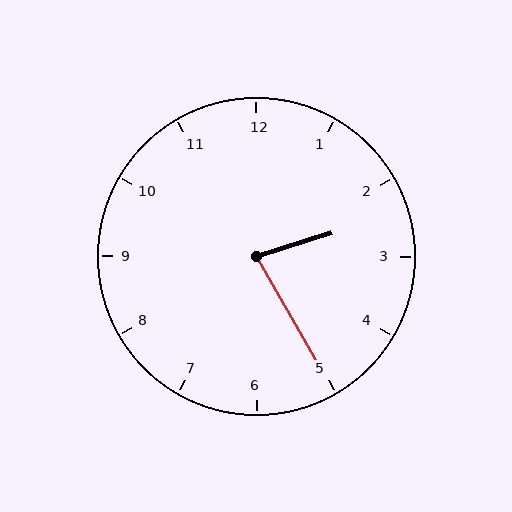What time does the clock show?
2:25.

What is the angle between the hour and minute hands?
Approximately 78 degrees.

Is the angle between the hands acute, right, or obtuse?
It is acute.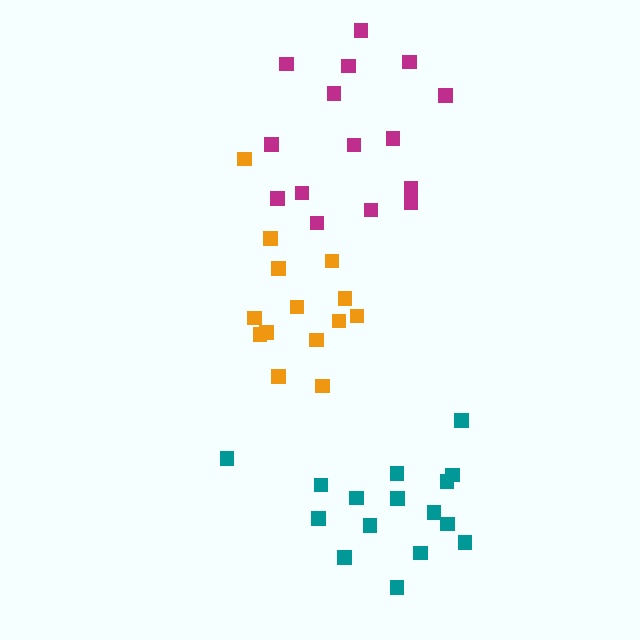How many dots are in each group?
Group 1: 16 dots, Group 2: 14 dots, Group 3: 15 dots (45 total).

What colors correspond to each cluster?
The clusters are colored: teal, orange, magenta.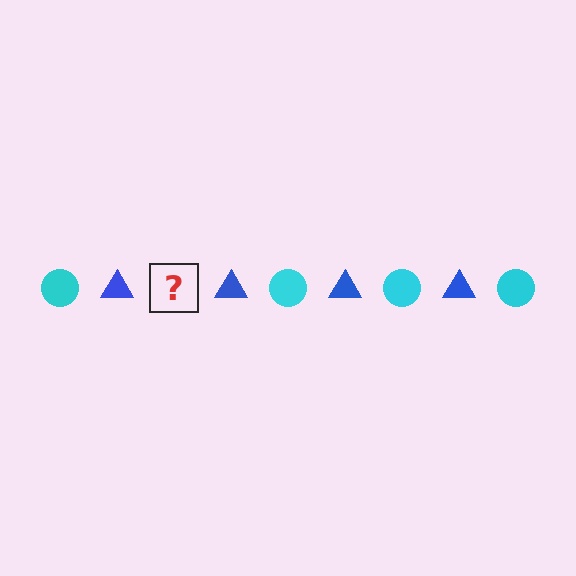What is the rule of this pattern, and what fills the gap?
The rule is that the pattern alternates between cyan circle and blue triangle. The gap should be filled with a cyan circle.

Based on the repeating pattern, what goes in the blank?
The blank should be a cyan circle.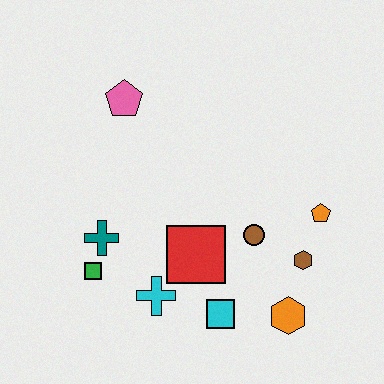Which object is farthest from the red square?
The pink pentagon is farthest from the red square.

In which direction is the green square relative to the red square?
The green square is to the left of the red square.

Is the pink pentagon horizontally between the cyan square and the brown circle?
No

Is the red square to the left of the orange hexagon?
Yes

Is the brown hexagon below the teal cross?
Yes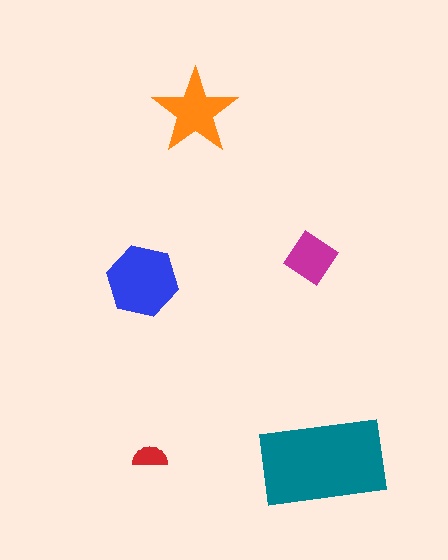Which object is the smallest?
The red semicircle.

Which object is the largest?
The teal rectangle.